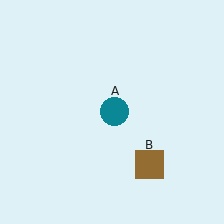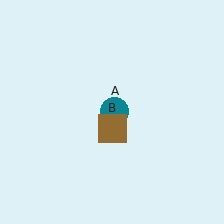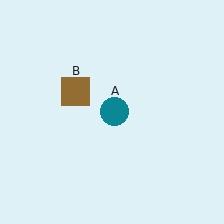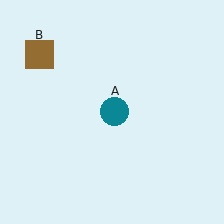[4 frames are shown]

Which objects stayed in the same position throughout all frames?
Teal circle (object A) remained stationary.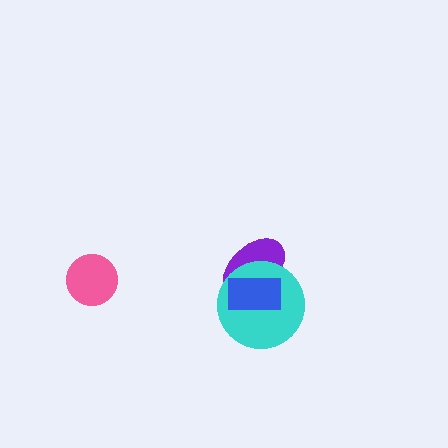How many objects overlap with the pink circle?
0 objects overlap with the pink circle.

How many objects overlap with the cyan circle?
2 objects overlap with the cyan circle.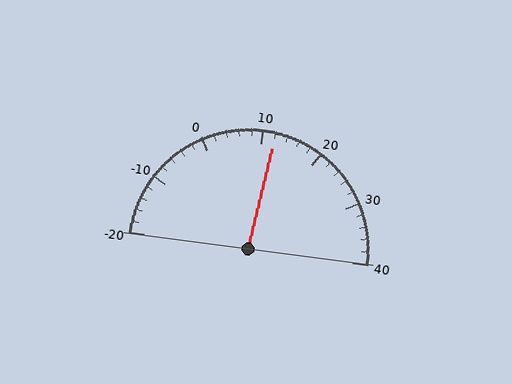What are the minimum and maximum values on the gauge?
The gauge ranges from -20 to 40.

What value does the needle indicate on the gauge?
The needle indicates approximately 12.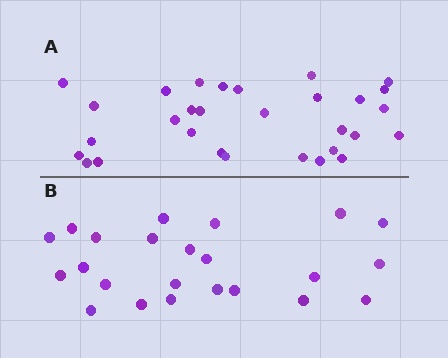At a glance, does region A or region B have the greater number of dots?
Region A (the top region) has more dots.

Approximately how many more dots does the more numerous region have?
Region A has roughly 8 or so more dots than region B.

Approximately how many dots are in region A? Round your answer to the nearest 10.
About 30 dots.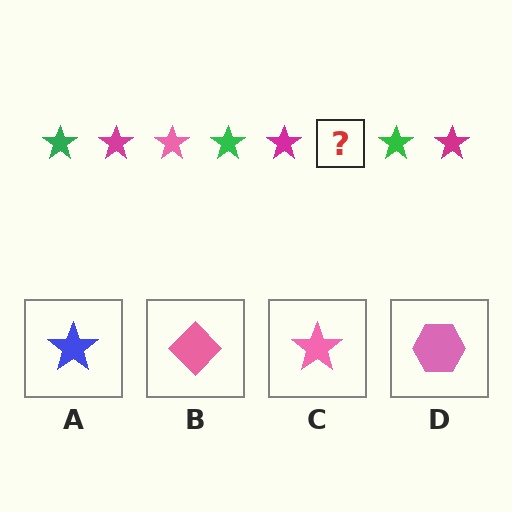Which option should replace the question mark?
Option C.